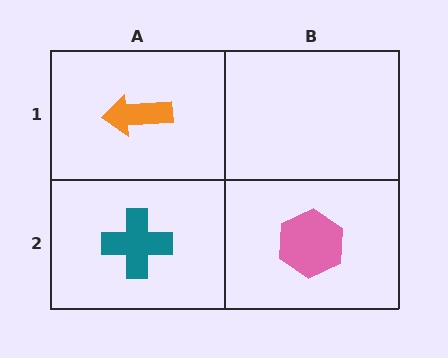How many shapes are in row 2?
2 shapes.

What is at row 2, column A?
A teal cross.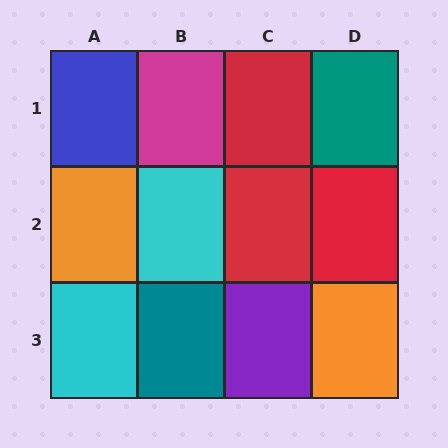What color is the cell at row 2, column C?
Red.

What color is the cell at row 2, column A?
Orange.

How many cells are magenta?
1 cell is magenta.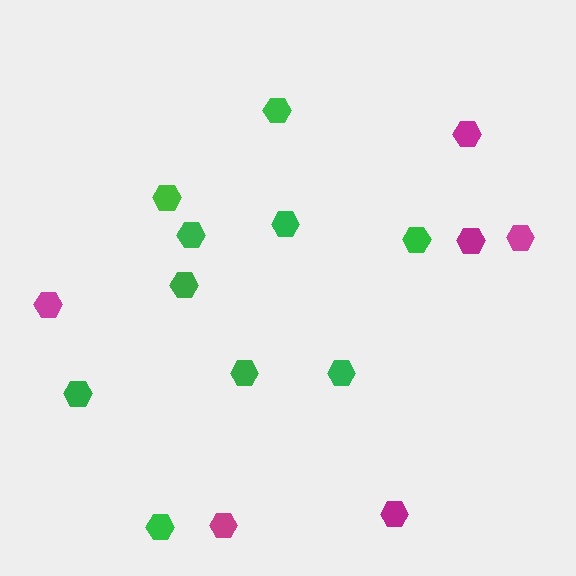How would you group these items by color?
There are 2 groups: one group of green hexagons (10) and one group of magenta hexagons (6).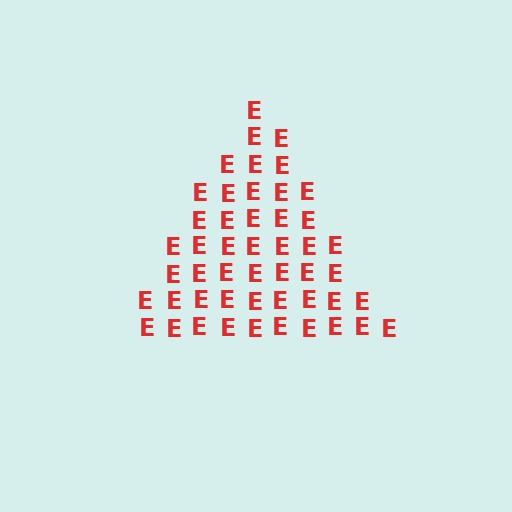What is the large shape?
The large shape is a triangle.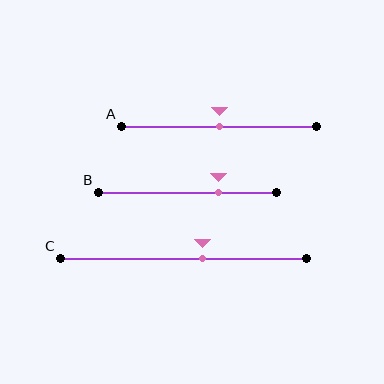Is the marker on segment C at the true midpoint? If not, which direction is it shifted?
No, the marker on segment C is shifted to the right by about 8% of the segment length.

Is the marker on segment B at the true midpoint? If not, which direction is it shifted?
No, the marker on segment B is shifted to the right by about 18% of the segment length.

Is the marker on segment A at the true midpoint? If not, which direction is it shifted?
Yes, the marker on segment A is at the true midpoint.